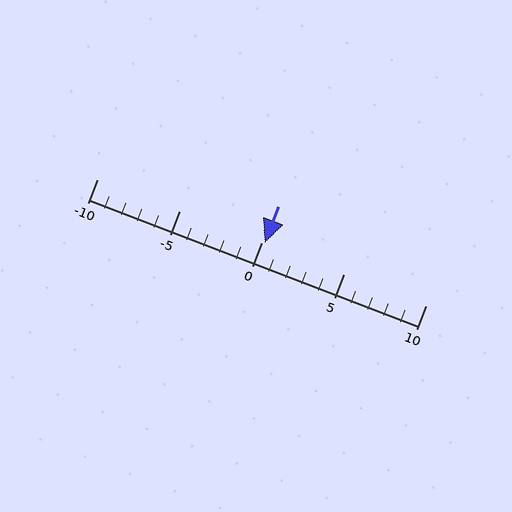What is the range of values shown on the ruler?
The ruler shows values from -10 to 10.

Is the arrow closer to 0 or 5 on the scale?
The arrow is closer to 0.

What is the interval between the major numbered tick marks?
The major tick marks are spaced 5 units apart.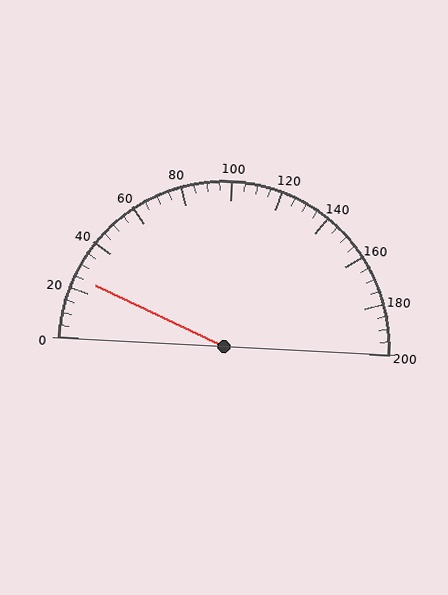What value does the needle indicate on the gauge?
The needle indicates approximately 25.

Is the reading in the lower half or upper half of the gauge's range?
The reading is in the lower half of the range (0 to 200).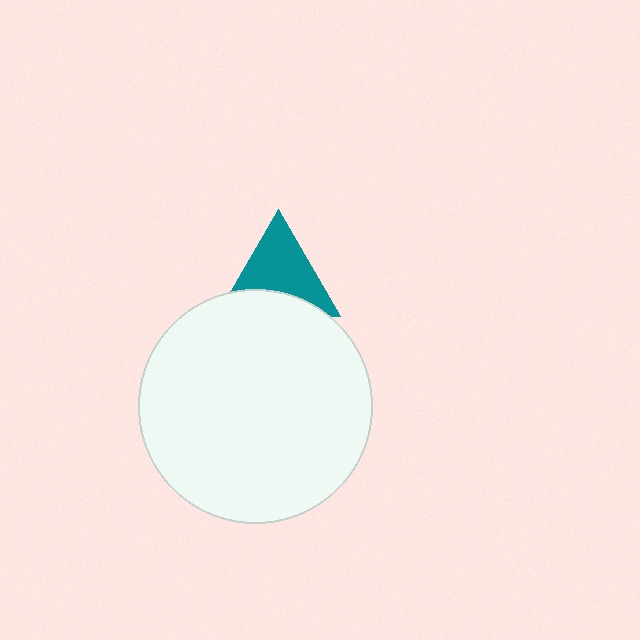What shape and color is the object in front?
The object in front is a white circle.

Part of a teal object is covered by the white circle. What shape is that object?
It is a triangle.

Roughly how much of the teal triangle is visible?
Most of it is visible (roughly 65%).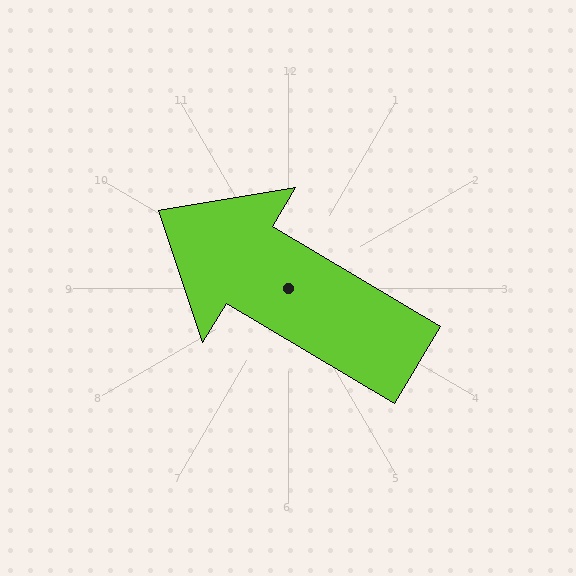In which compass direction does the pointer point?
Northwest.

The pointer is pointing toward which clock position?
Roughly 10 o'clock.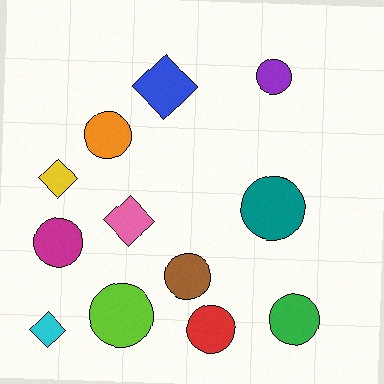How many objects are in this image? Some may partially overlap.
There are 12 objects.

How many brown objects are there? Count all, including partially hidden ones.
There is 1 brown object.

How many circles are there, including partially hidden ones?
There are 8 circles.